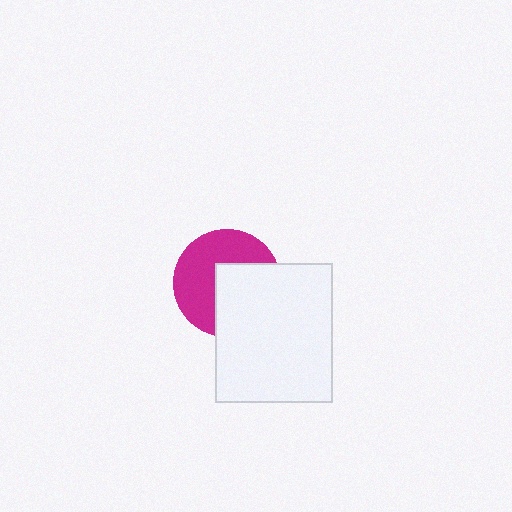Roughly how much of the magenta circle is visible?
About half of it is visible (roughly 55%).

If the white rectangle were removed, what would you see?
You would see the complete magenta circle.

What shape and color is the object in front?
The object in front is a white rectangle.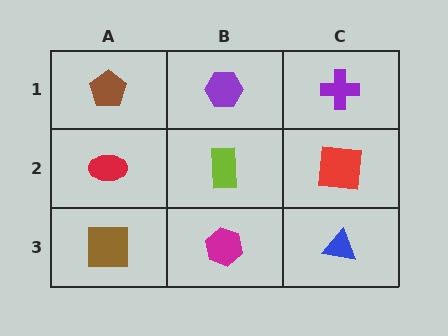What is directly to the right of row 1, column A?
A purple hexagon.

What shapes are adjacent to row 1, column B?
A lime rectangle (row 2, column B), a brown pentagon (row 1, column A), a purple cross (row 1, column C).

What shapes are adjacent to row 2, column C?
A purple cross (row 1, column C), a blue triangle (row 3, column C), a lime rectangle (row 2, column B).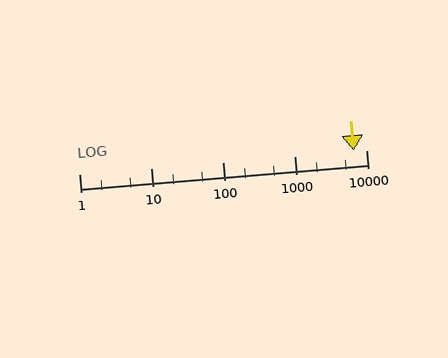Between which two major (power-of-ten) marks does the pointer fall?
The pointer is between 1000 and 10000.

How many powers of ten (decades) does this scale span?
The scale spans 4 decades, from 1 to 10000.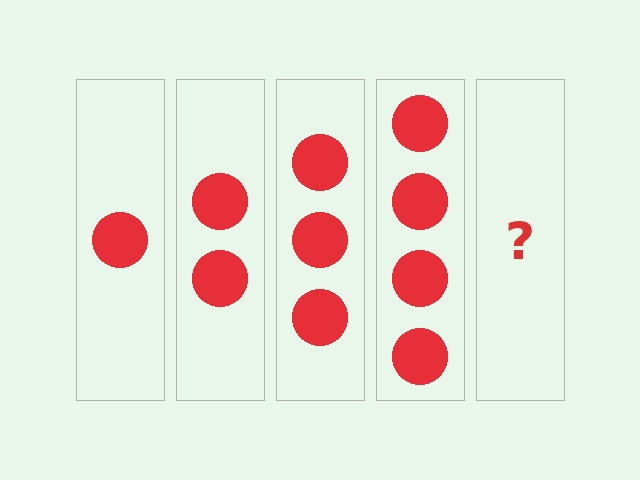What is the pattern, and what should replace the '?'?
The pattern is that each step adds one more circle. The '?' should be 5 circles.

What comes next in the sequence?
The next element should be 5 circles.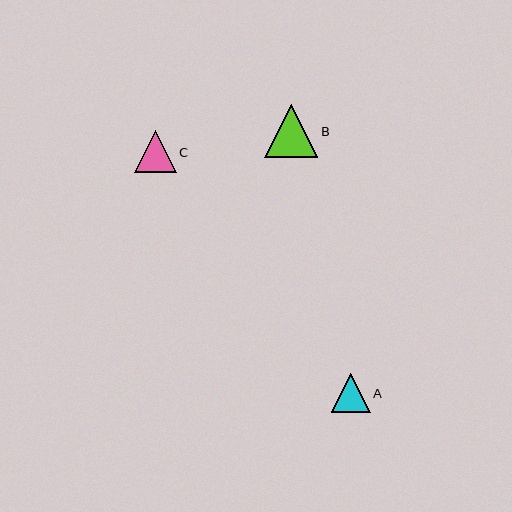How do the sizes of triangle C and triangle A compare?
Triangle C and triangle A are approximately the same size.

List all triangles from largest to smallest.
From largest to smallest: B, C, A.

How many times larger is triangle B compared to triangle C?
Triangle B is approximately 1.3 times the size of triangle C.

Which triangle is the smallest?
Triangle A is the smallest with a size of approximately 39 pixels.